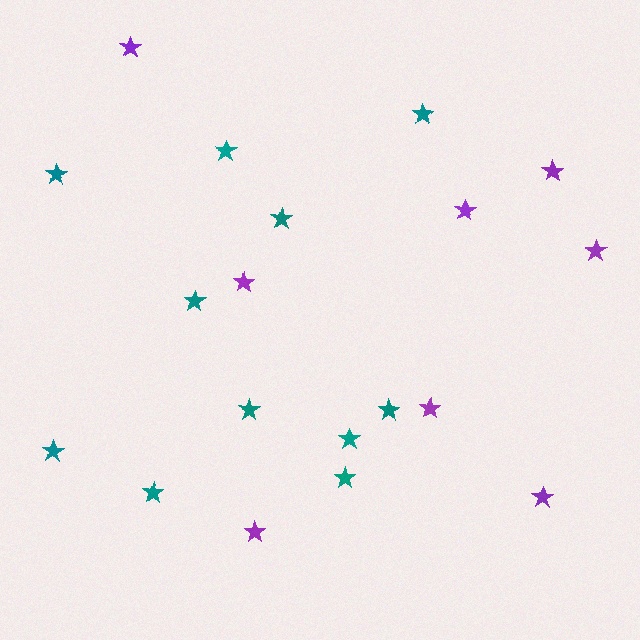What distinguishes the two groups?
There are 2 groups: one group of teal stars (11) and one group of purple stars (8).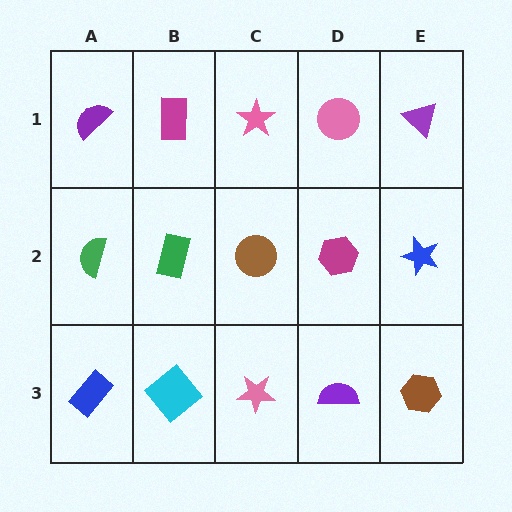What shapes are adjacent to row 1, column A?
A green semicircle (row 2, column A), a magenta rectangle (row 1, column B).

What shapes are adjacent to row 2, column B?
A magenta rectangle (row 1, column B), a cyan diamond (row 3, column B), a green semicircle (row 2, column A), a brown circle (row 2, column C).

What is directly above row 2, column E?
A purple triangle.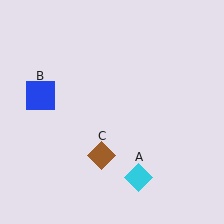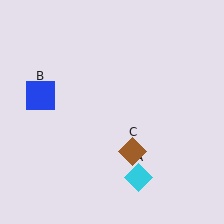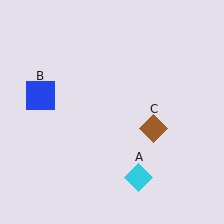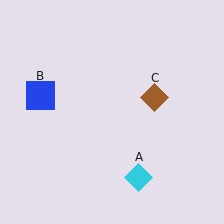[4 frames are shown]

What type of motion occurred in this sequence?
The brown diamond (object C) rotated counterclockwise around the center of the scene.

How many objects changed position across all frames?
1 object changed position: brown diamond (object C).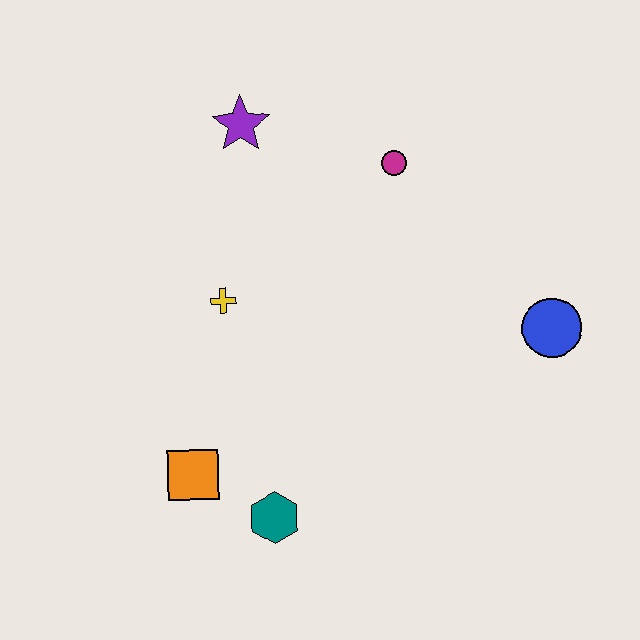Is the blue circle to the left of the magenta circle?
No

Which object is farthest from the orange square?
The blue circle is farthest from the orange square.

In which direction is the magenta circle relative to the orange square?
The magenta circle is above the orange square.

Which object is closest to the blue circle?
The magenta circle is closest to the blue circle.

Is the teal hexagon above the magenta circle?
No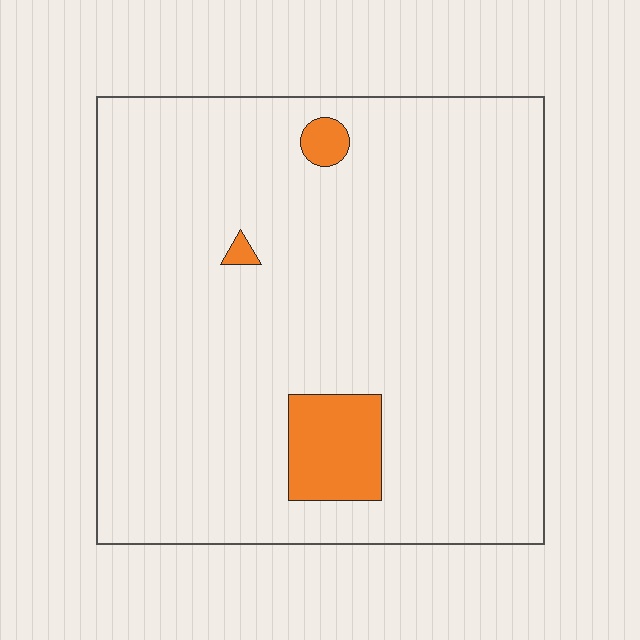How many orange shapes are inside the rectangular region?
3.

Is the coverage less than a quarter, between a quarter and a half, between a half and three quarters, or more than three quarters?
Less than a quarter.